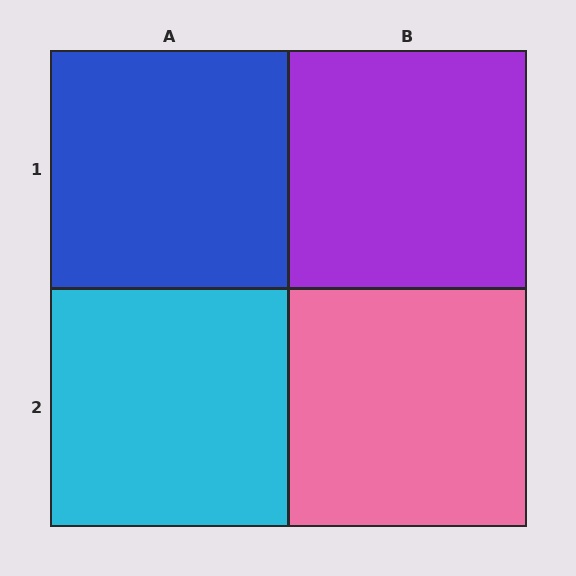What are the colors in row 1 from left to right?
Blue, purple.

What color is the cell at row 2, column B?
Pink.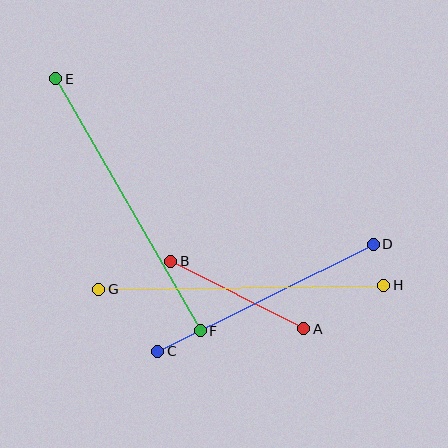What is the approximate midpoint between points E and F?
The midpoint is at approximately (128, 205) pixels.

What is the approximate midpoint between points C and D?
The midpoint is at approximately (266, 298) pixels.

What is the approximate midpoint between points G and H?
The midpoint is at approximately (241, 287) pixels.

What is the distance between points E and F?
The distance is approximately 290 pixels.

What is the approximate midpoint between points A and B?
The midpoint is at approximately (237, 295) pixels.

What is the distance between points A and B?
The distance is approximately 149 pixels.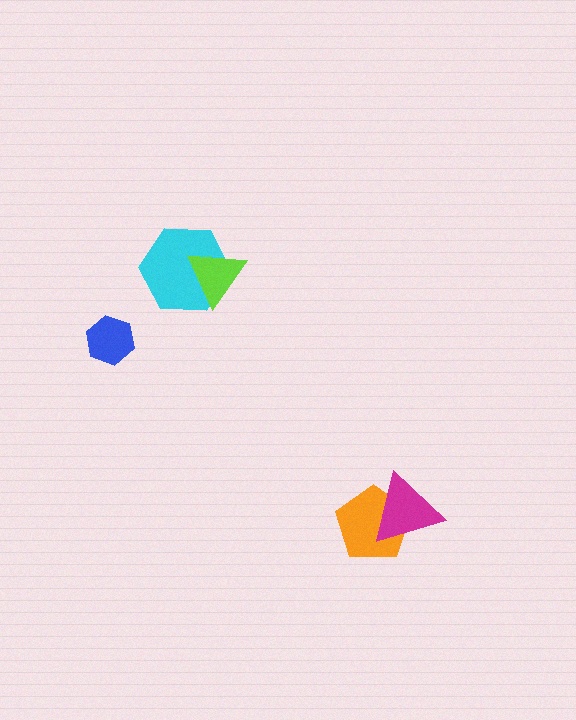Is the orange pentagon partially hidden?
Yes, it is partially covered by another shape.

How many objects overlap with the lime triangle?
1 object overlaps with the lime triangle.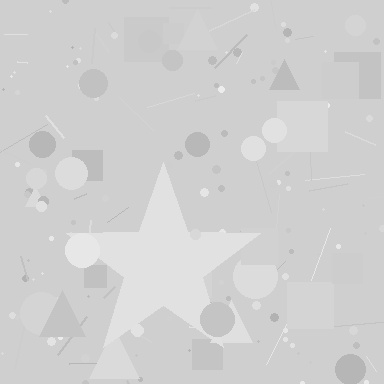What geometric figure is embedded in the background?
A star is embedded in the background.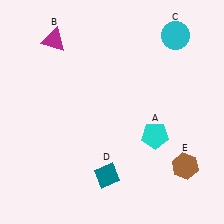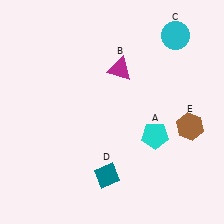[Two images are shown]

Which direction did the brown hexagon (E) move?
The brown hexagon (E) moved up.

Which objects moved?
The objects that moved are: the magenta triangle (B), the brown hexagon (E).